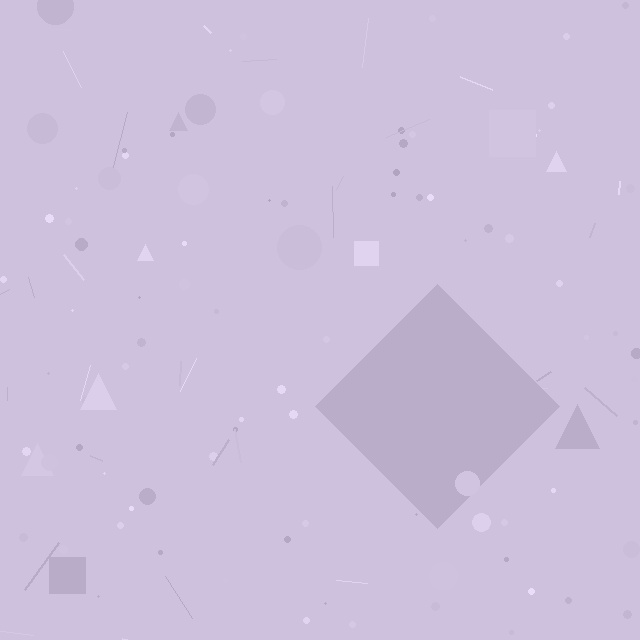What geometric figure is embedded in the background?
A diamond is embedded in the background.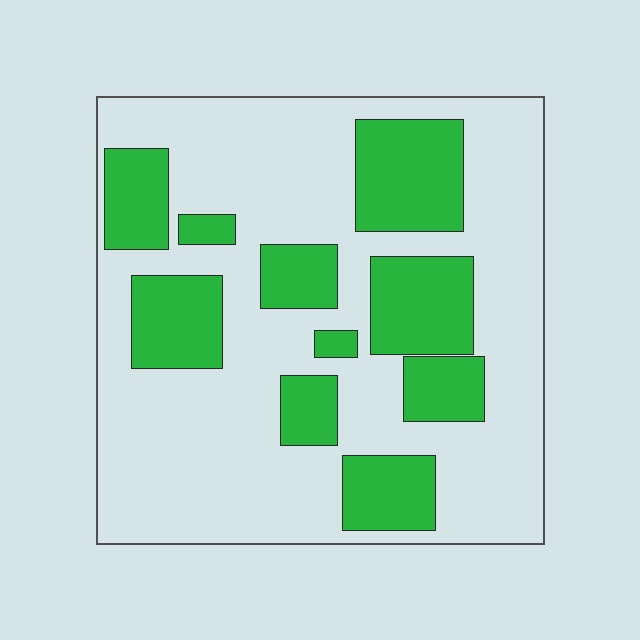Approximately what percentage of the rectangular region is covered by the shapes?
Approximately 30%.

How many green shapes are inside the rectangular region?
10.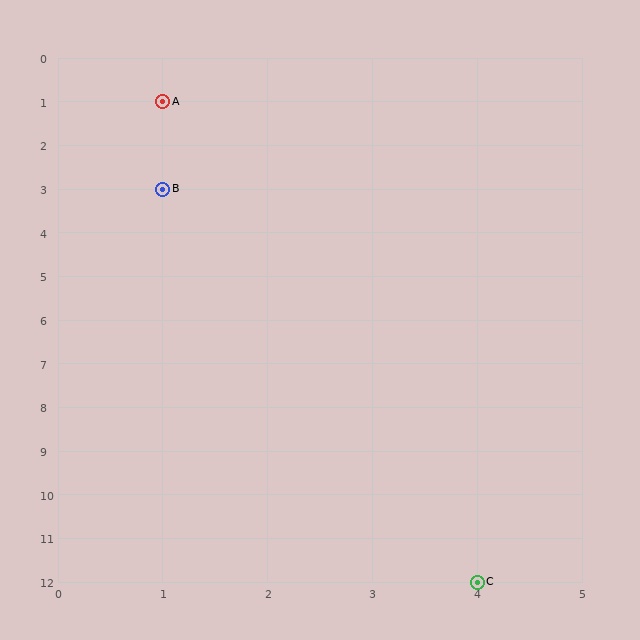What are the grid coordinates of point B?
Point B is at grid coordinates (1, 3).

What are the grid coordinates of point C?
Point C is at grid coordinates (4, 12).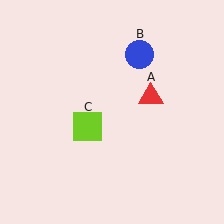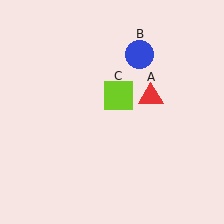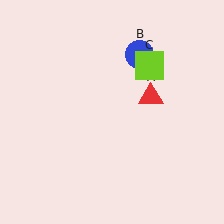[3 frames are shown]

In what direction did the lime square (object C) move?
The lime square (object C) moved up and to the right.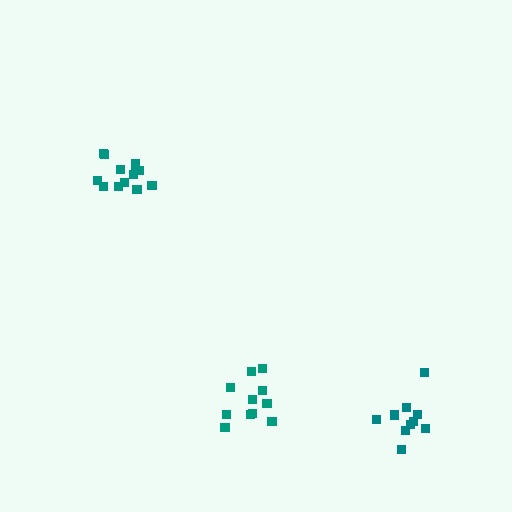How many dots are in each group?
Group 1: 11 dots, Group 2: 13 dots, Group 3: 10 dots (34 total).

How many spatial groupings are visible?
There are 3 spatial groupings.